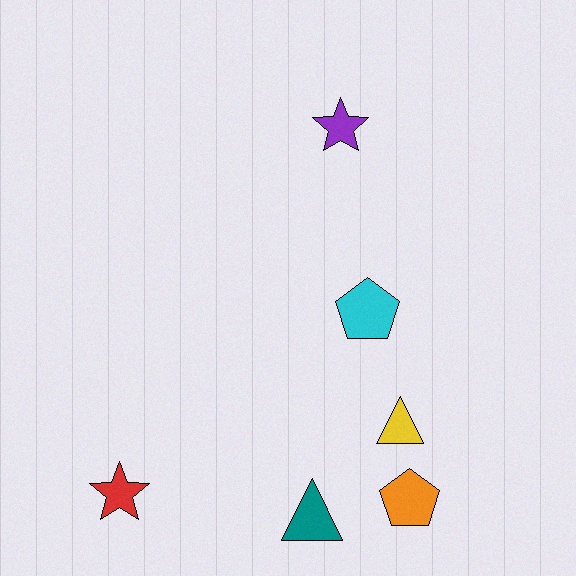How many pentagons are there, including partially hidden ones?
There are 2 pentagons.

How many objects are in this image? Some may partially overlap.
There are 6 objects.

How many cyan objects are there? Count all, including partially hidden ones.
There is 1 cyan object.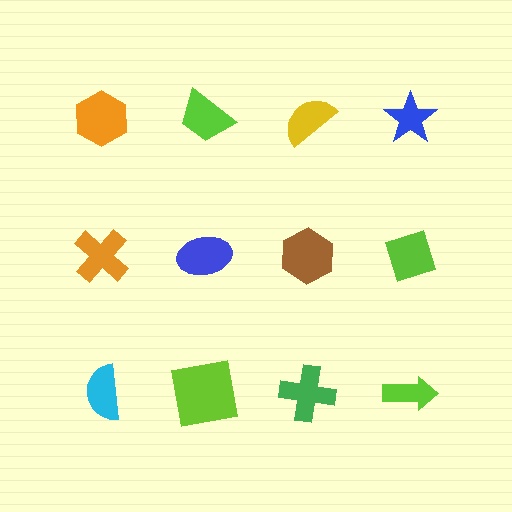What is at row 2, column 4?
A lime diamond.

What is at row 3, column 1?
A cyan semicircle.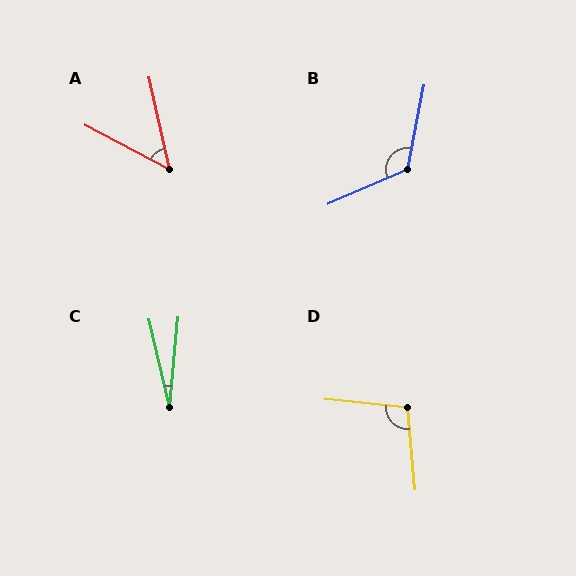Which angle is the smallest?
C, at approximately 18 degrees.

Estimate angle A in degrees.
Approximately 50 degrees.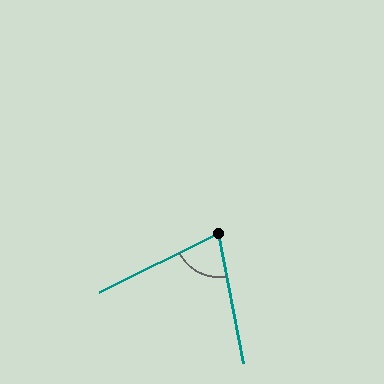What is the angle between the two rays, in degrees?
Approximately 74 degrees.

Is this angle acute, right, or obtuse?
It is acute.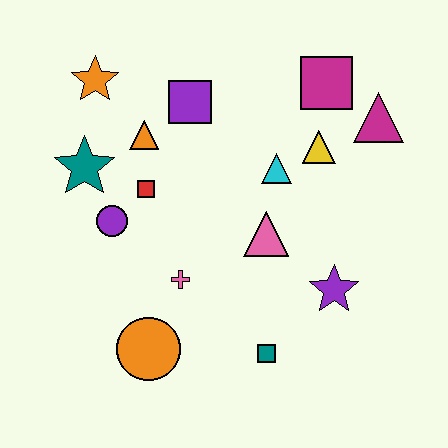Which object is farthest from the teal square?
The orange star is farthest from the teal square.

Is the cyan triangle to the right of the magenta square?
No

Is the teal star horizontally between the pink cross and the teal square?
No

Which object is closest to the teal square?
The purple star is closest to the teal square.